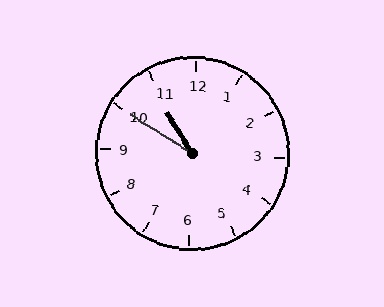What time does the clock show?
10:50.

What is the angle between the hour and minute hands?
Approximately 25 degrees.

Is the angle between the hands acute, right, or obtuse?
It is acute.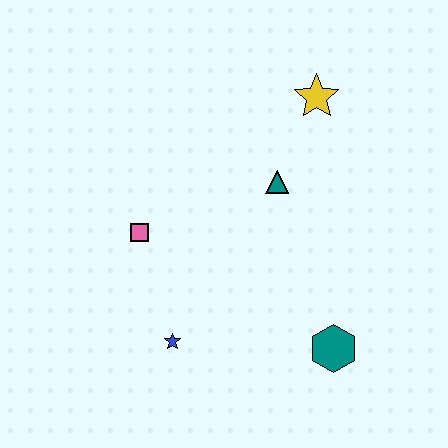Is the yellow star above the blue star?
Yes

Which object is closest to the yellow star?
The teal triangle is closest to the yellow star.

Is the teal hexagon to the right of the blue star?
Yes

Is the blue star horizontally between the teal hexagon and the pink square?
Yes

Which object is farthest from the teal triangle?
The blue star is farthest from the teal triangle.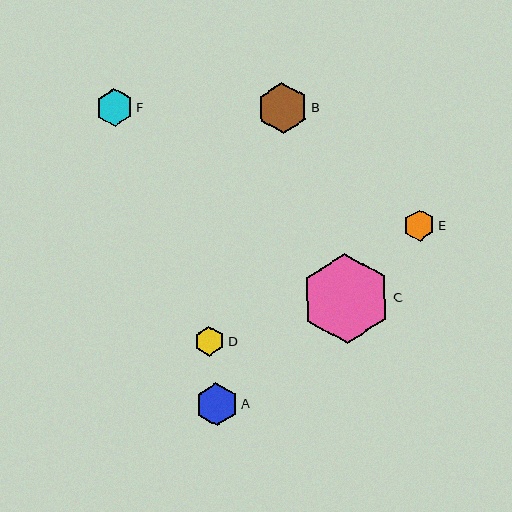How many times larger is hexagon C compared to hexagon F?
Hexagon C is approximately 2.4 times the size of hexagon F.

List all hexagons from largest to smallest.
From largest to smallest: C, B, A, F, E, D.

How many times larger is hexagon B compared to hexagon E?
Hexagon B is approximately 1.6 times the size of hexagon E.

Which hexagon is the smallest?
Hexagon D is the smallest with a size of approximately 30 pixels.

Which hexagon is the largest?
Hexagon C is the largest with a size of approximately 89 pixels.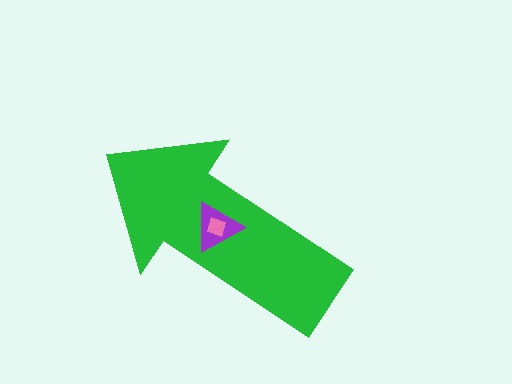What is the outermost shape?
The green arrow.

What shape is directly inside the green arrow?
The purple triangle.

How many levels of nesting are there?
3.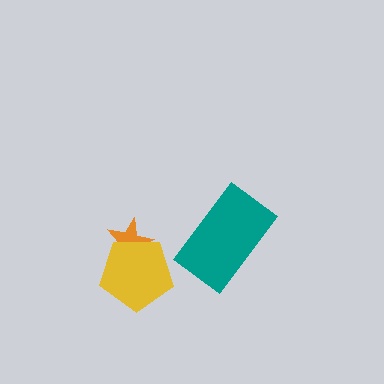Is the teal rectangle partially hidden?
No, no other shape covers it.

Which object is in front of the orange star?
The yellow pentagon is in front of the orange star.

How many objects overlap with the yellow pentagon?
1 object overlaps with the yellow pentagon.